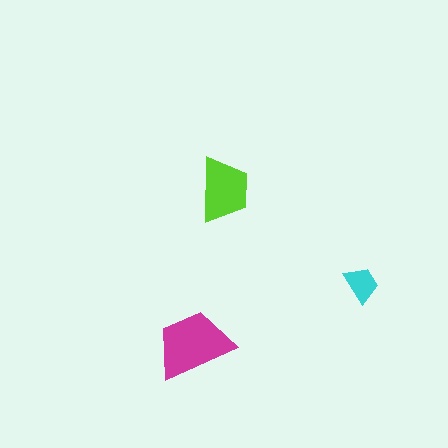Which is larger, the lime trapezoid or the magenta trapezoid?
The magenta one.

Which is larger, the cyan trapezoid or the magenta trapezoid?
The magenta one.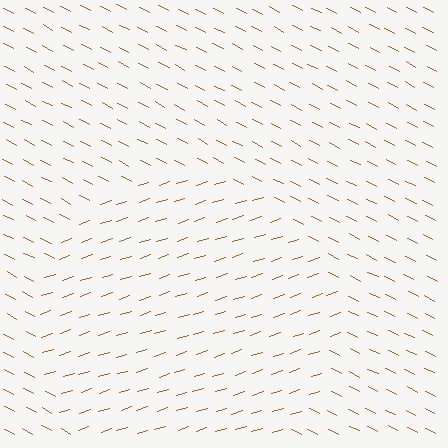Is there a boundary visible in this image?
Yes, there is a texture boundary formed by a change in line orientation.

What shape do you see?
I see a circle.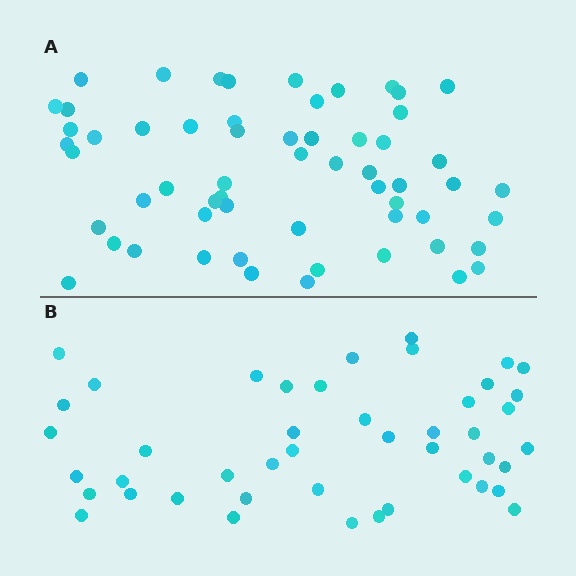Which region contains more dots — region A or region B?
Region A (the top region) has more dots.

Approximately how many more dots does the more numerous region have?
Region A has approximately 15 more dots than region B.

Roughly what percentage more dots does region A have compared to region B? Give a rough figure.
About 30% more.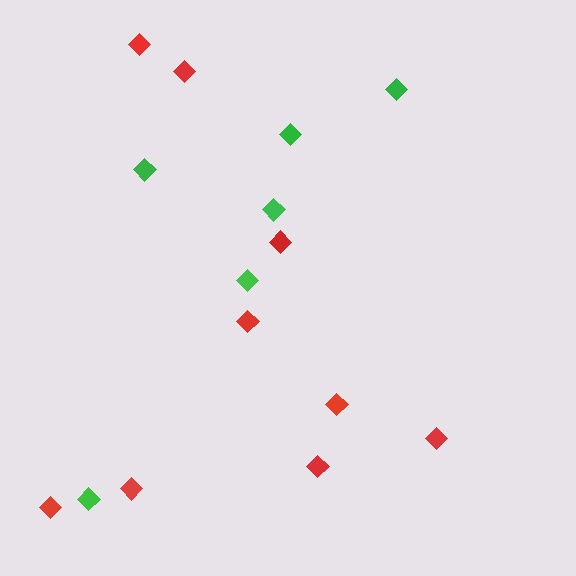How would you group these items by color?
There are 2 groups: one group of red diamonds (9) and one group of green diamonds (6).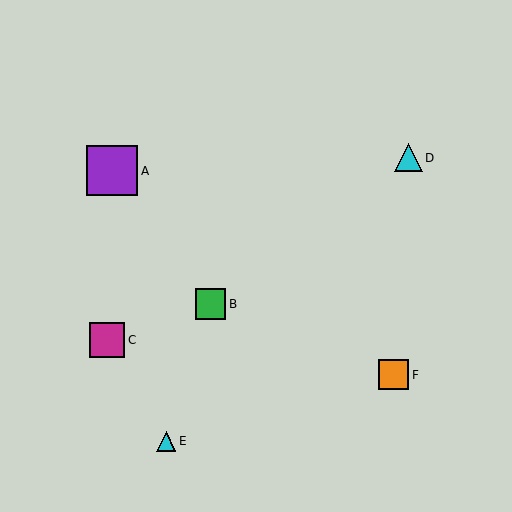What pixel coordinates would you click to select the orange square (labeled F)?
Click at (393, 375) to select the orange square F.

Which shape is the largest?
The purple square (labeled A) is the largest.